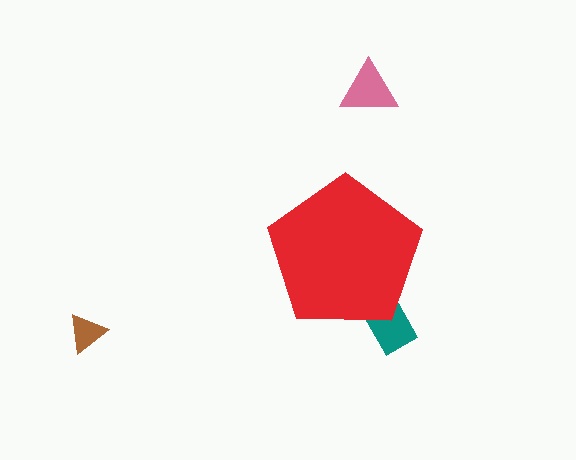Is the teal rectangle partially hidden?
Yes, the teal rectangle is partially hidden behind the red pentagon.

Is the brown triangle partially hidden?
No, the brown triangle is fully visible.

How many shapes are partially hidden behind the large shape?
1 shape is partially hidden.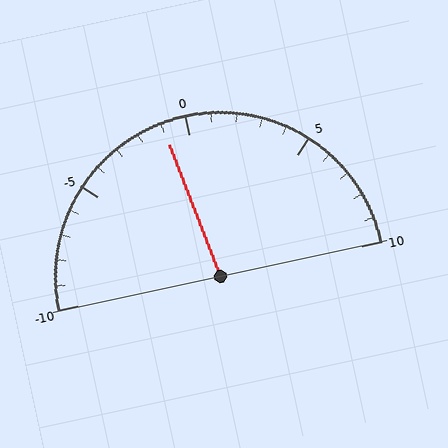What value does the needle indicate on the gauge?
The needle indicates approximately -1.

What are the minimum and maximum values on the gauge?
The gauge ranges from -10 to 10.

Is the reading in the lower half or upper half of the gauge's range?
The reading is in the lower half of the range (-10 to 10).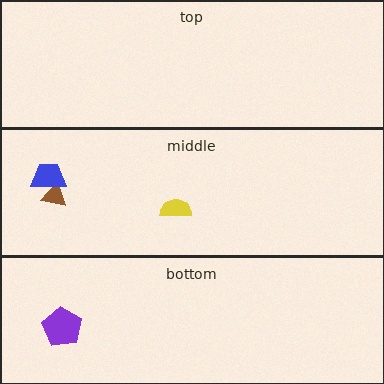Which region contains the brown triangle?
The middle region.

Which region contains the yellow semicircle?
The middle region.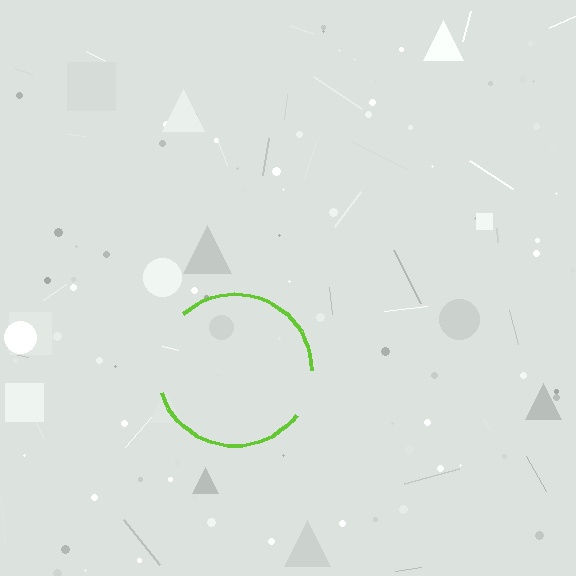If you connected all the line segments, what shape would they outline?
They would outline a circle.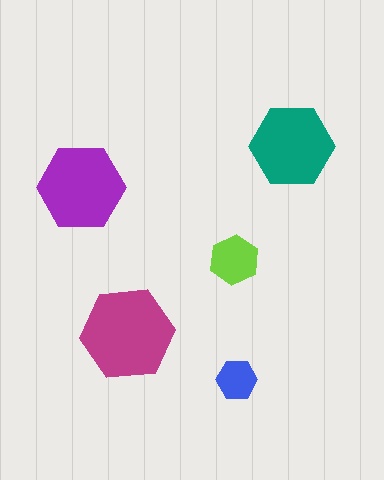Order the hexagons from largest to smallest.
the magenta one, the purple one, the teal one, the lime one, the blue one.